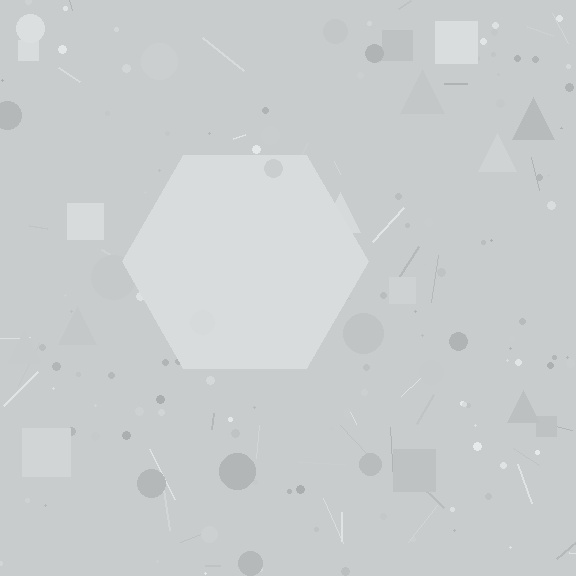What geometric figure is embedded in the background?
A hexagon is embedded in the background.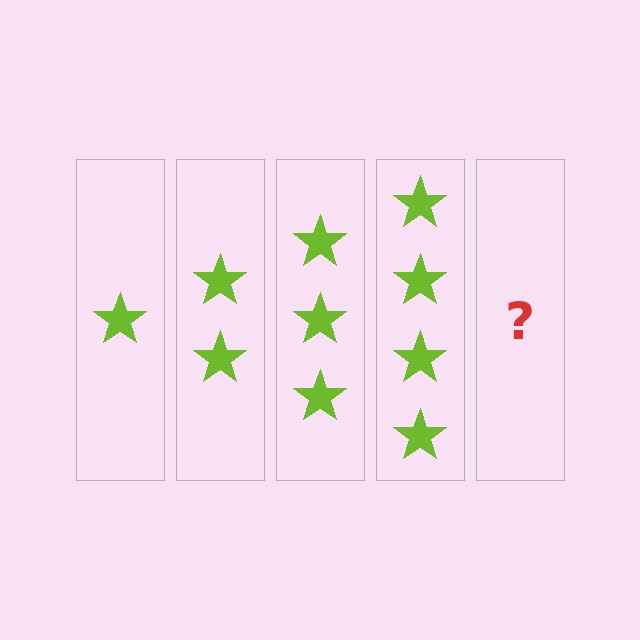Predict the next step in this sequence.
The next step is 5 stars.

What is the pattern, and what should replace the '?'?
The pattern is that each step adds one more star. The '?' should be 5 stars.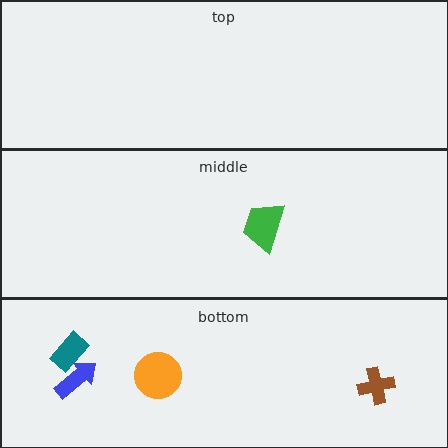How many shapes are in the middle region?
1.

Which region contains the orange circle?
The bottom region.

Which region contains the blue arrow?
The bottom region.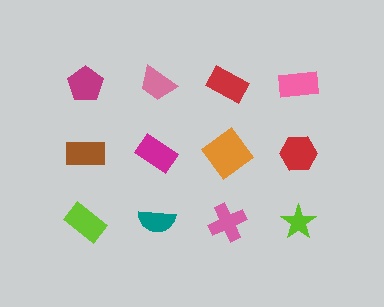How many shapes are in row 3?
4 shapes.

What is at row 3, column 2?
A teal semicircle.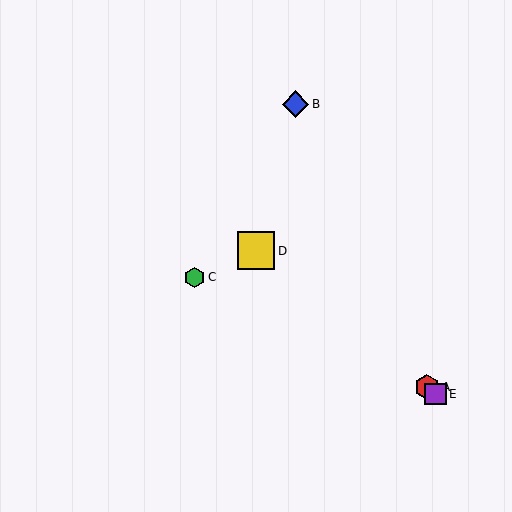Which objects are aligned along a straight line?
Objects A, D, E are aligned along a straight line.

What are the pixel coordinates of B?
Object B is at (296, 104).